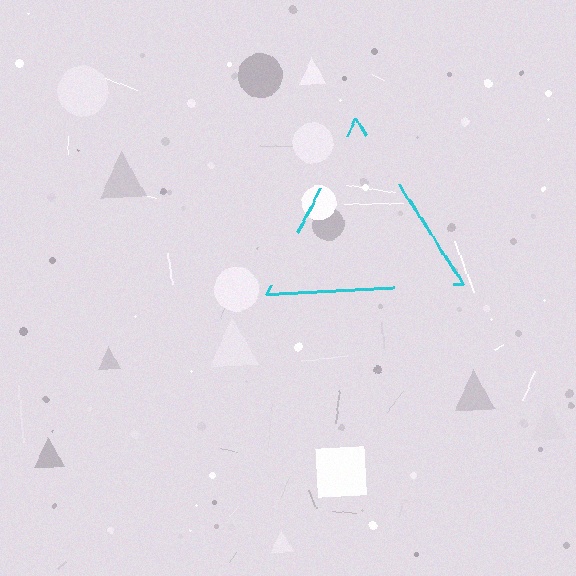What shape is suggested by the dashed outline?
The dashed outline suggests a triangle.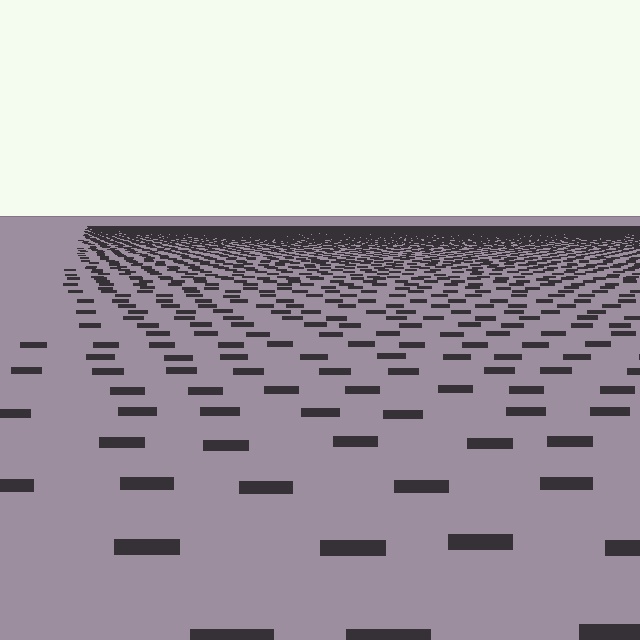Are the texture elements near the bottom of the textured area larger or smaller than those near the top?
Larger. Near the bottom, elements are closer to the viewer and appear at a bigger on-screen size.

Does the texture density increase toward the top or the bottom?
Density increases toward the top.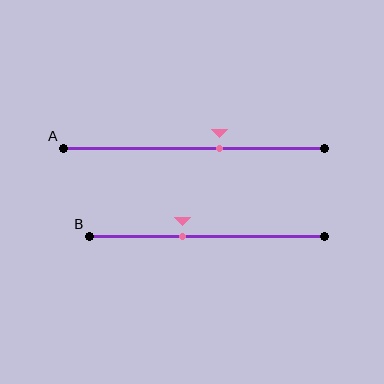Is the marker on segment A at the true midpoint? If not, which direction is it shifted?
No, the marker on segment A is shifted to the right by about 10% of the segment length.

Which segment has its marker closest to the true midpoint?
Segment A has its marker closest to the true midpoint.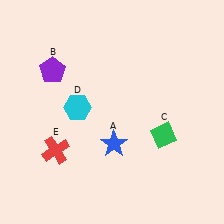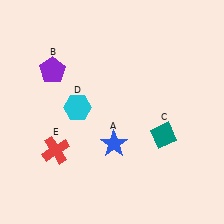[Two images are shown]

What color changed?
The diamond (C) changed from green in Image 1 to teal in Image 2.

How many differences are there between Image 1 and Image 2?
There is 1 difference between the two images.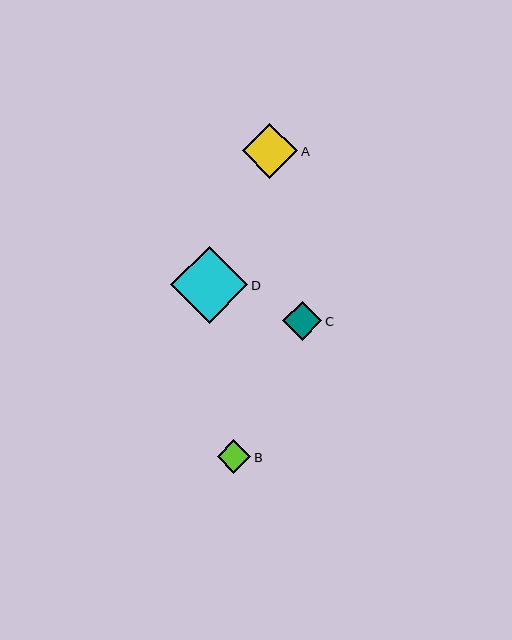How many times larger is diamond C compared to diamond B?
Diamond C is approximately 1.1 times the size of diamond B.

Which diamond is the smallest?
Diamond B is the smallest with a size of approximately 34 pixels.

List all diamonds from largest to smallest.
From largest to smallest: D, A, C, B.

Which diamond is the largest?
Diamond D is the largest with a size of approximately 77 pixels.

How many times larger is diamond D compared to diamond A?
Diamond D is approximately 1.4 times the size of diamond A.